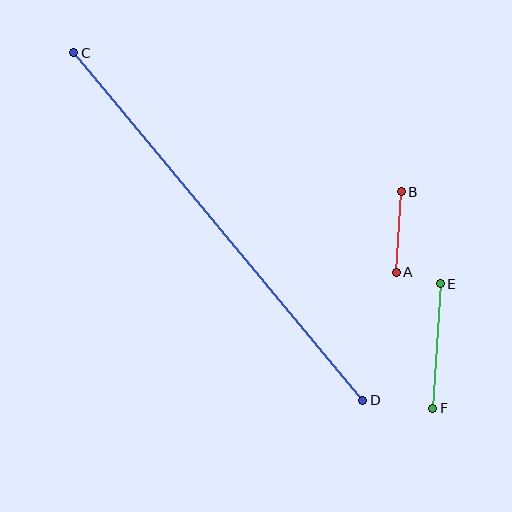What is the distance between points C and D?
The distance is approximately 452 pixels.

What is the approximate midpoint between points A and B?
The midpoint is at approximately (399, 232) pixels.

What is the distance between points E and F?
The distance is approximately 125 pixels.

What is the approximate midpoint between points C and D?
The midpoint is at approximately (218, 227) pixels.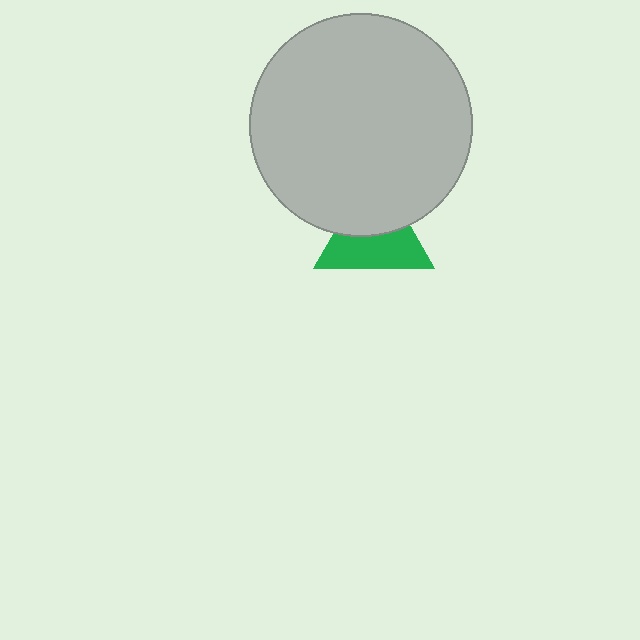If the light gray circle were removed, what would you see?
You would see the complete green triangle.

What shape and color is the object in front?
The object in front is a light gray circle.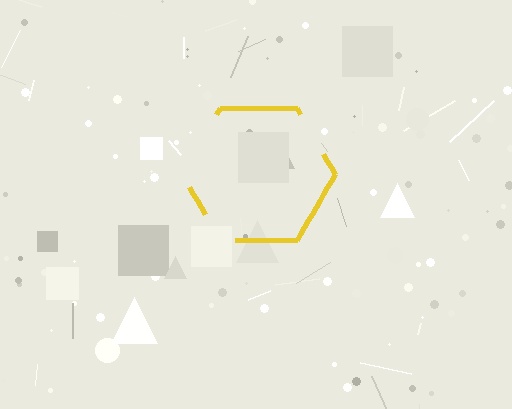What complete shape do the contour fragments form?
The contour fragments form a hexagon.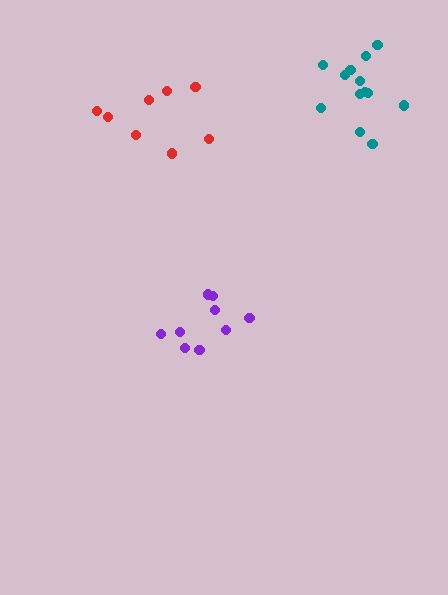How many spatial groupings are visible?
There are 3 spatial groupings.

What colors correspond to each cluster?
The clusters are colored: purple, teal, red.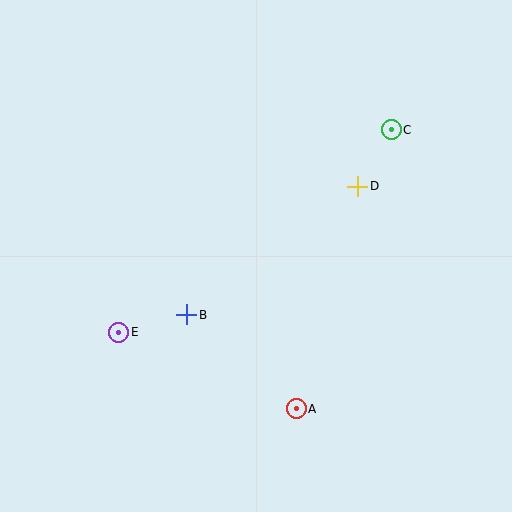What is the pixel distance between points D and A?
The distance between D and A is 231 pixels.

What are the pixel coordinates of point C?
Point C is at (391, 130).